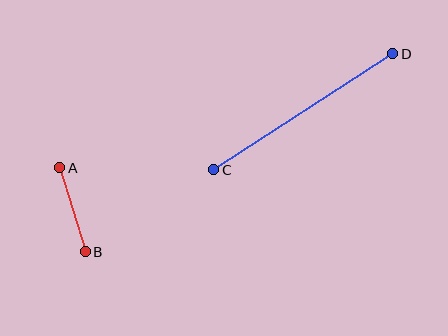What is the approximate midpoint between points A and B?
The midpoint is at approximately (72, 210) pixels.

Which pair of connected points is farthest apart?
Points C and D are farthest apart.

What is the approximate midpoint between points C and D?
The midpoint is at approximately (303, 112) pixels.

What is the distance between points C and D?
The distance is approximately 213 pixels.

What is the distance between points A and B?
The distance is approximately 88 pixels.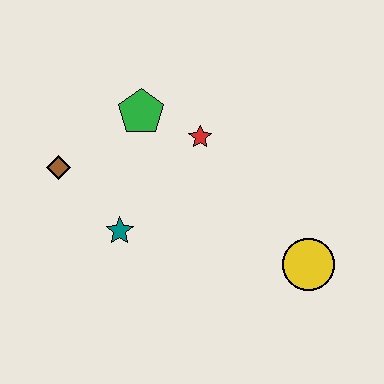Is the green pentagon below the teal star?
No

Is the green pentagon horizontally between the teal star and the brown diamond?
No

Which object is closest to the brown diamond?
The teal star is closest to the brown diamond.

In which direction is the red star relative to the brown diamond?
The red star is to the right of the brown diamond.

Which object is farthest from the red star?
The yellow circle is farthest from the red star.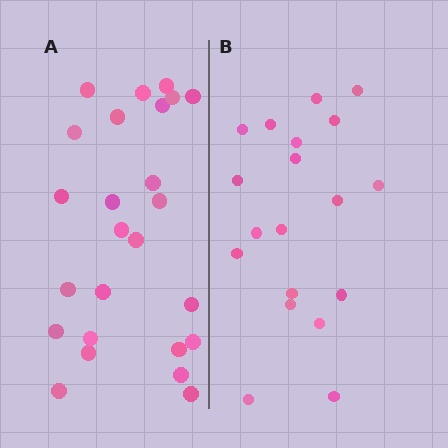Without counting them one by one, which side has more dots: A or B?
Region A (the left region) has more dots.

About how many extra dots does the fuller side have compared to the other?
Region A has about 6 more dots than region B.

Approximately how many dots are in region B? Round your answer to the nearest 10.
About 20 dots. (The exact count is 19, which rounds to 20.)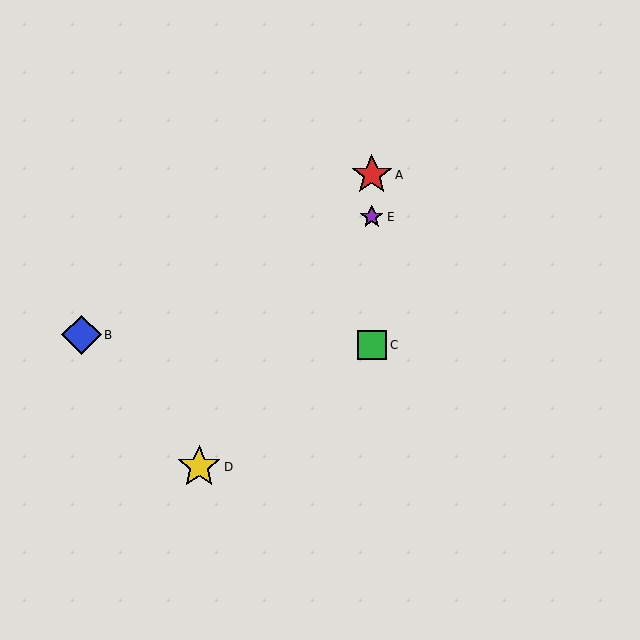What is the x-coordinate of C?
Object C is at x≈372.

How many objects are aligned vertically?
3 objects (A, C, E) are aligned vertically.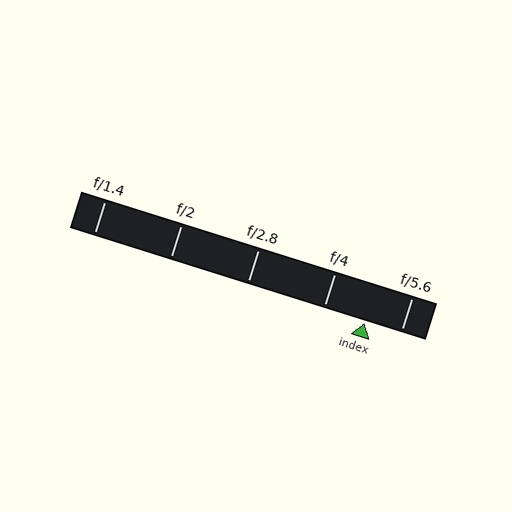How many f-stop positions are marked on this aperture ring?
There are 5 f-stop positions marked.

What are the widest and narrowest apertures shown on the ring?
The widest aperture shown is f/1.4 and the narrowest is f/5.6.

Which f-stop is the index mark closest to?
The index mark is closest to f/5.6.